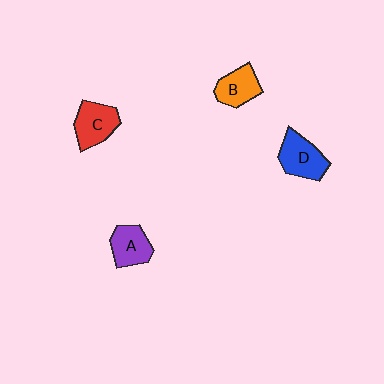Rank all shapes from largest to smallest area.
From largest to smallest: D (blue), C (red), A (purple), B (orange).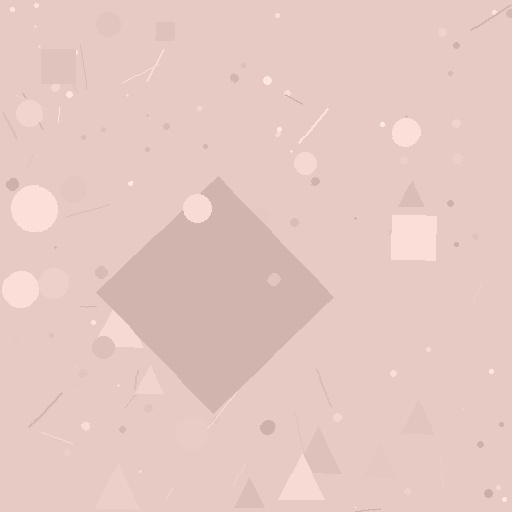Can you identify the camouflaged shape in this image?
The camouflaged shape is a diamond.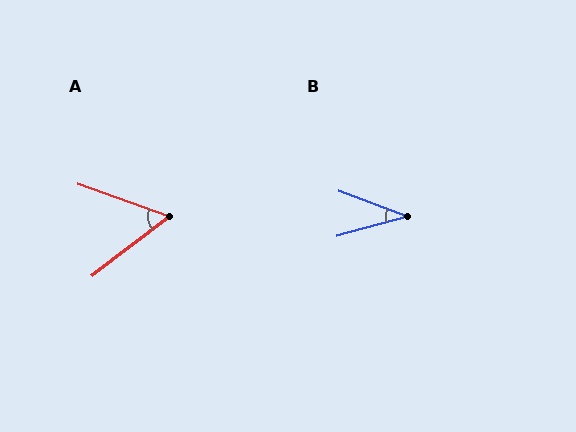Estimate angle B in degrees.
Approximately 36 degrees.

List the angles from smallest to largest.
B (36°), A (57°).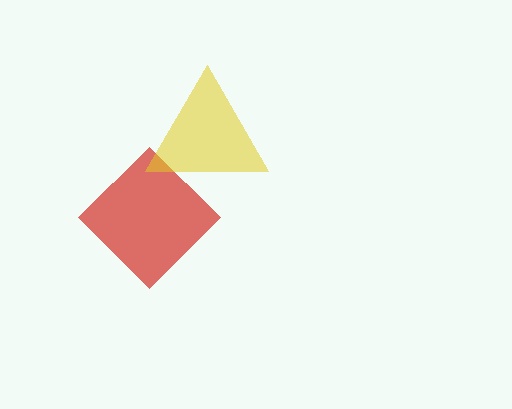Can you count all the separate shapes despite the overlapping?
Yes, there are 2 separate shapes.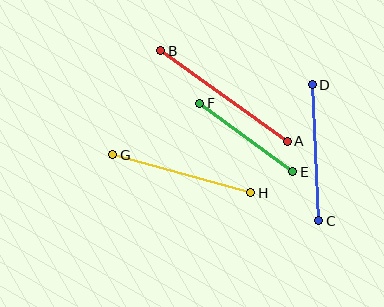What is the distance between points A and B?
The distance is approximately 156 pixels.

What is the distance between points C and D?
The distance is approximately 136 pixels.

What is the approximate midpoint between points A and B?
The midpoint is at approximately (224, 96) pixels.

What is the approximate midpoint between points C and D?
The midpoint is at approximately (316, 153) pixels.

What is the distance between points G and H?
The distance is approximately 143 pixels.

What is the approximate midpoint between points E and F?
The midpoint is at approximately (246, 138) pixels.